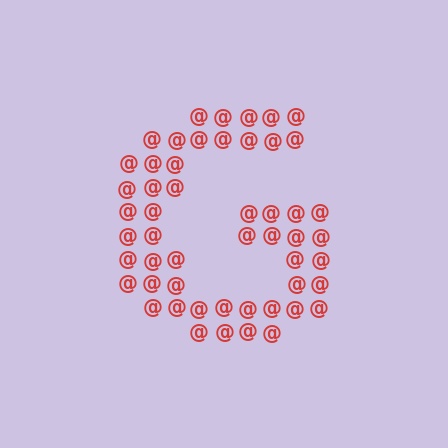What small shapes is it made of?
It is made of small at signs.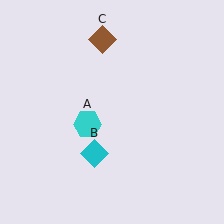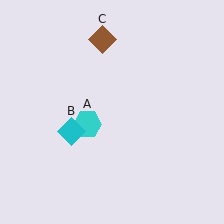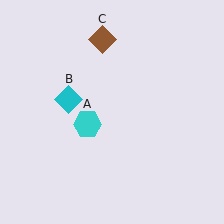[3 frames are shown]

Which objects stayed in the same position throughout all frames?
Cyan hexagon (object A) and brown diamond (object C) remained stationary.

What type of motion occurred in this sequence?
The cyan diamond (object B) rotated clockwise around the center of the scene.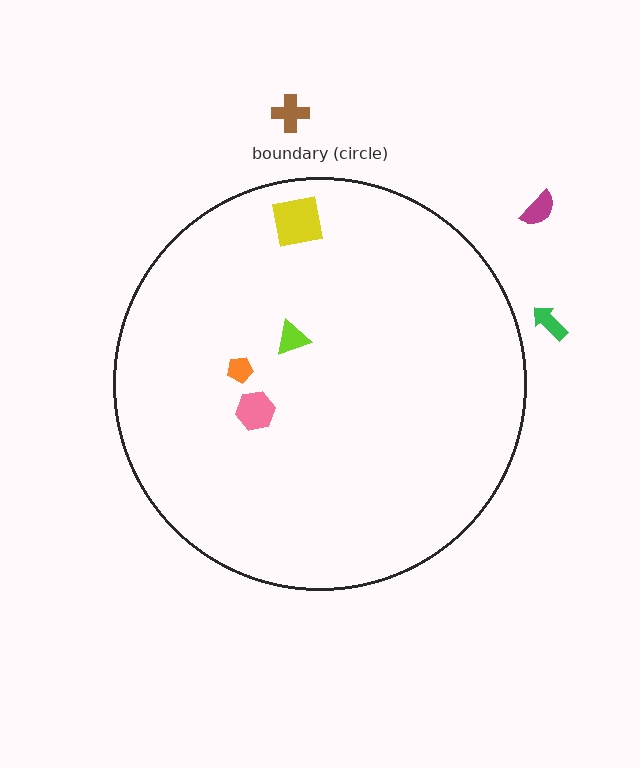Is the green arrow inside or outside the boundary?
Outside.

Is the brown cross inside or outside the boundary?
Outside.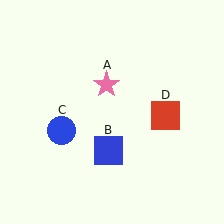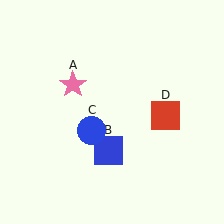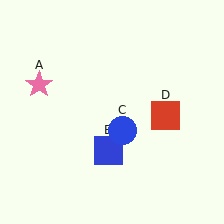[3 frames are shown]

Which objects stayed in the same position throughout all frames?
Blue square (object B) and red square (object D) remained stationary.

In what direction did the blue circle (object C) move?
The blue circle (object C) moved right.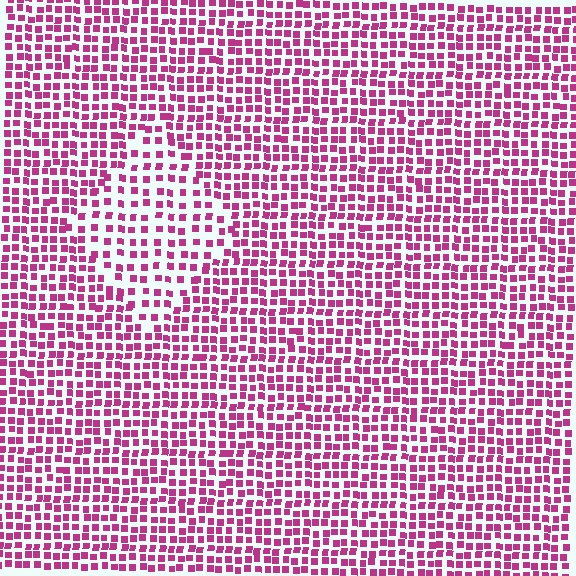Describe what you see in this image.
The image contains small magenta elements arranged at two different densities. A diamond-shaped region is visible where the elements are less densely packed than the surrounding area.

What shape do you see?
I see a diamond.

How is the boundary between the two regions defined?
The boundary is defined by a change in element density (approximately 1.7x ratio). All elements are the same color, size, and shape.